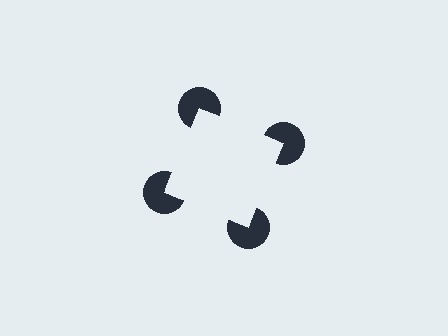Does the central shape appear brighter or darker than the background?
It typically appears slightly brighter than the background, even though no actual brightness change is drawn.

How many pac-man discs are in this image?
There are 4 — one at each vertex of the illusory square.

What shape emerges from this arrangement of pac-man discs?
An illusory square — its edges are inferred from the aligned wedge cuts in the pac-man discs, not physically drawn.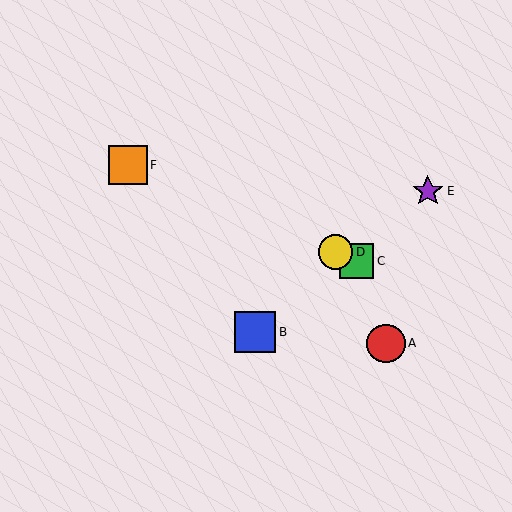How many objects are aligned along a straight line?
3 objects (C, D, F) are aligned along a straight line.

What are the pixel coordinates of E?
Object E is at (428, 191).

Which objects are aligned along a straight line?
Objects C, D, F are aligned along a straight line.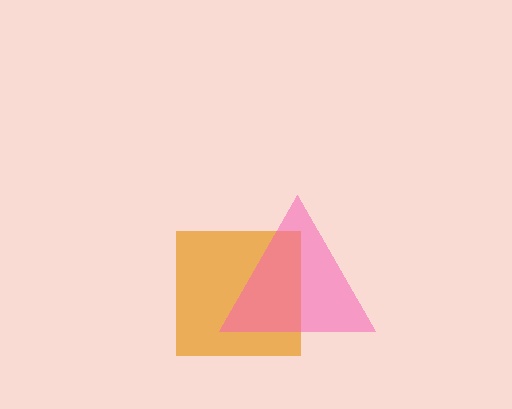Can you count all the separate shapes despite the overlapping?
Yes, there are 2 separate shapes.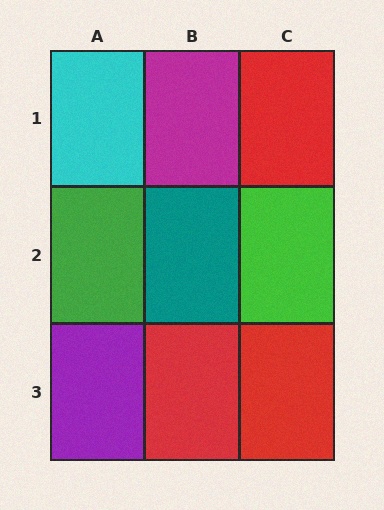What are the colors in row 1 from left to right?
Cyan, magenta, red.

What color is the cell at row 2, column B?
Teal.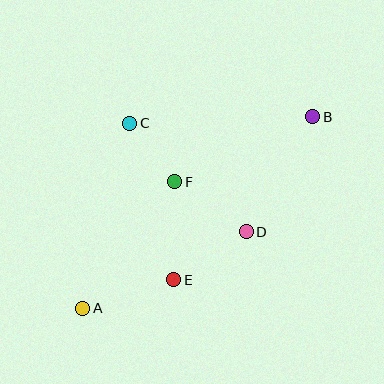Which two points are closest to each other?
Points C and F are closest to each other.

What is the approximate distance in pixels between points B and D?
The distance between B and D is approximately 133 pixels.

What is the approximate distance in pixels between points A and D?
The distance between A and D is approximately 181 pixels.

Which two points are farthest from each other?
Points A and B are farthest from each other.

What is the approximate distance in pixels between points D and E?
The distance between D and E is approximately 87 pixels.